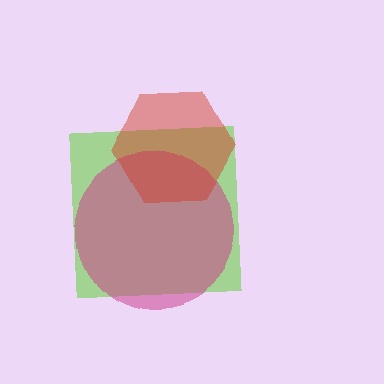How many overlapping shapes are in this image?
There are 3 overlapping shapes in the image.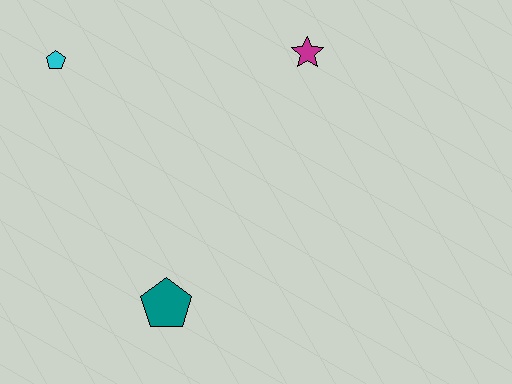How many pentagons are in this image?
There are 2 pentagons.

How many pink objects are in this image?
There are no pink objects.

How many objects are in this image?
There are 3 objects.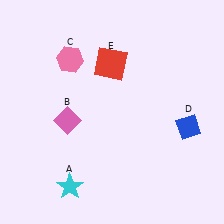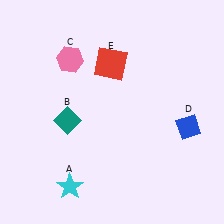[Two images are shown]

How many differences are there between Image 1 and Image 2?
There is 1 difference between the two images.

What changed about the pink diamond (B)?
In Image 1, B is pink. In Image 2, it changed to teal.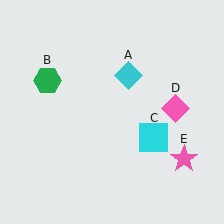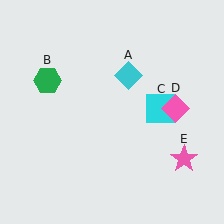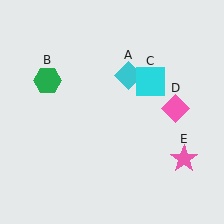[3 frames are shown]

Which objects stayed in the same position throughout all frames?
Cyan diamond (object A) and green hexagon (object B) and pink diamond (object D) and pink star (object E) remained stationary.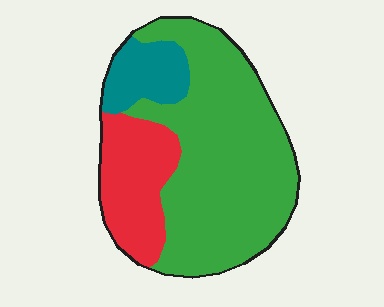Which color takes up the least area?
Teal, at roughly 10%.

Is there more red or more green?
Green.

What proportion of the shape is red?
Red covers about 25% of the shape.